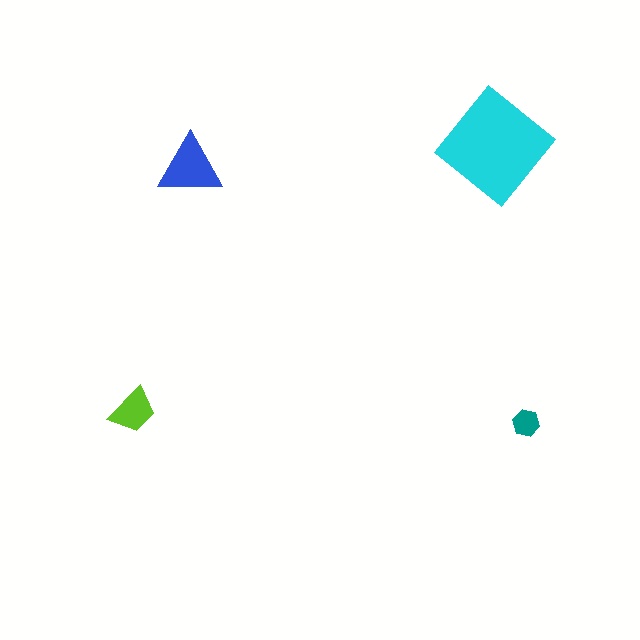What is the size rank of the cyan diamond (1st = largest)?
1st.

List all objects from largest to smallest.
The cyan diamond, the blue triangle, the lime trapezoid, the teal hexagon.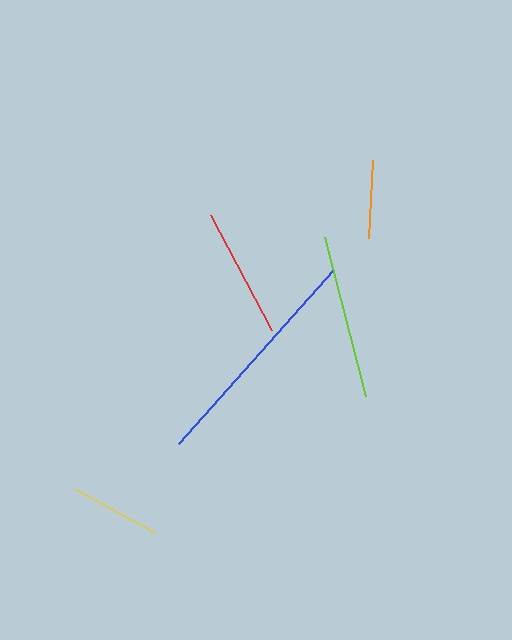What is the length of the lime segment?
The lime segment is approximately 165 pixels long.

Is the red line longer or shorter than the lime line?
The lime line is longer than the red line.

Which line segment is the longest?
The blue line is the longest at approximately 233 pixels.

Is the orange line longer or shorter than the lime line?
The lime line is longer than the orange line.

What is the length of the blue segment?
The blue segment is approximately 233 pixels long.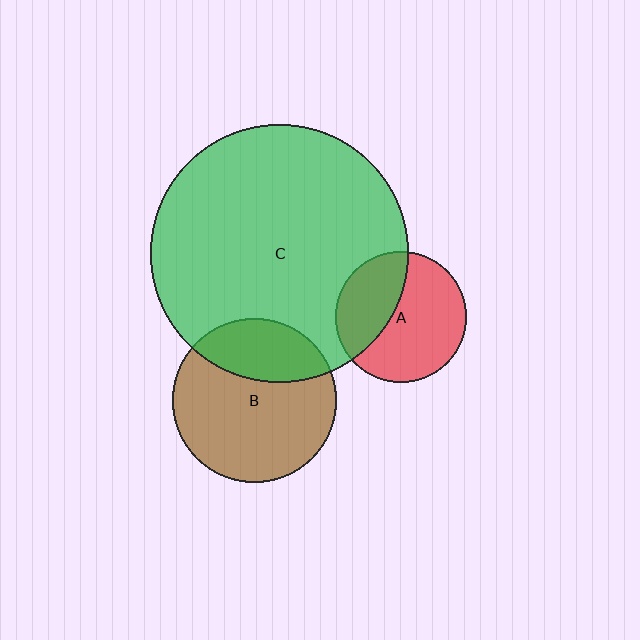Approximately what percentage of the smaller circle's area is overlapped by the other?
Approximately 35%.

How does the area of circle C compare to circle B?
Approximately 2.5 times.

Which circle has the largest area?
Circle C (green).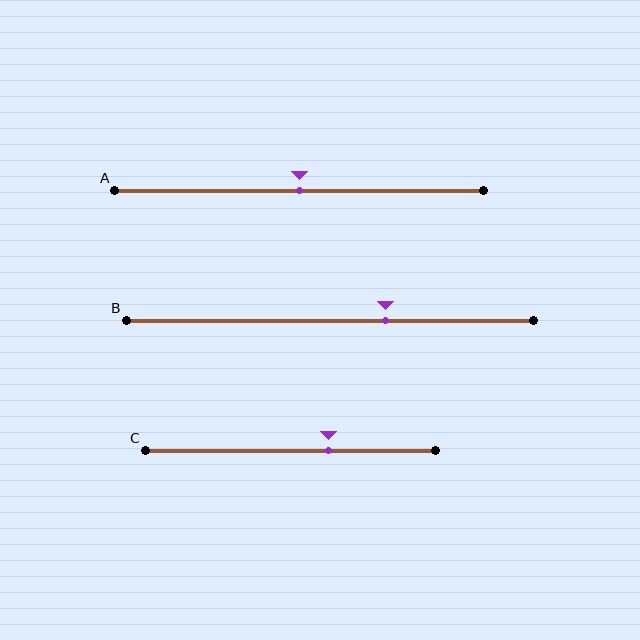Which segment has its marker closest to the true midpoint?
Segment A has its marker closest to the true midpoint.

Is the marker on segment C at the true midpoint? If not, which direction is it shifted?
No, the marker on segment C is shifted to the right by about 13% of the segment length.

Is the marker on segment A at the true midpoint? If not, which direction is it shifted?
Yes, the marker on segment A is at the true midpoint.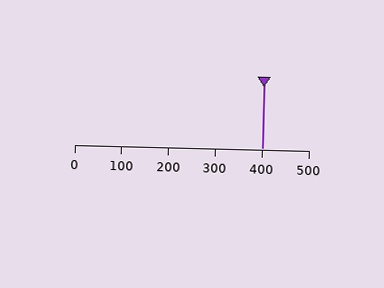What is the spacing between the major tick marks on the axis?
The major ticks are spaced 100 apart.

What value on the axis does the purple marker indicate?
The marker indicates approximately 400.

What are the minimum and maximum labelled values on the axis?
The axis runs from 0 to 500.